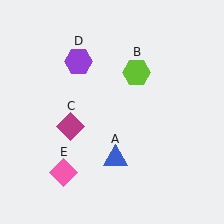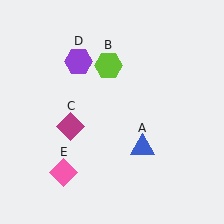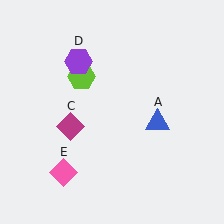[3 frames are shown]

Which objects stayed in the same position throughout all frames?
Magenta diamond (object C) and purple hexagon (object D) and pink diamond (object E) remained stationary.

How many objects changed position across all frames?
2 objects changed position: blue triangle (object A), lime hexagon (object B).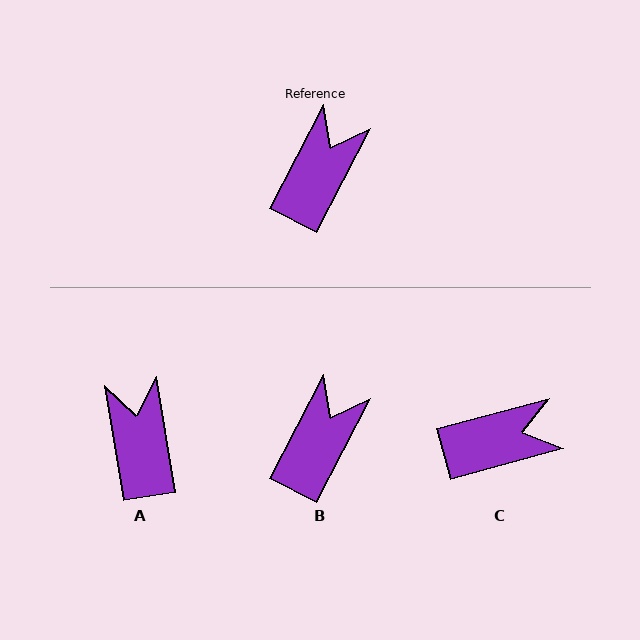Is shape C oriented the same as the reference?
No, it is off by about 48 degrees.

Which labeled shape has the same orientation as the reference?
B.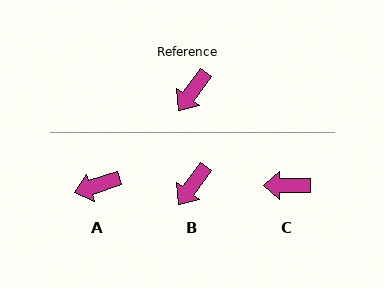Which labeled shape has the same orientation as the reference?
B.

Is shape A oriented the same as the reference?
No, it is off by about 36 degrees.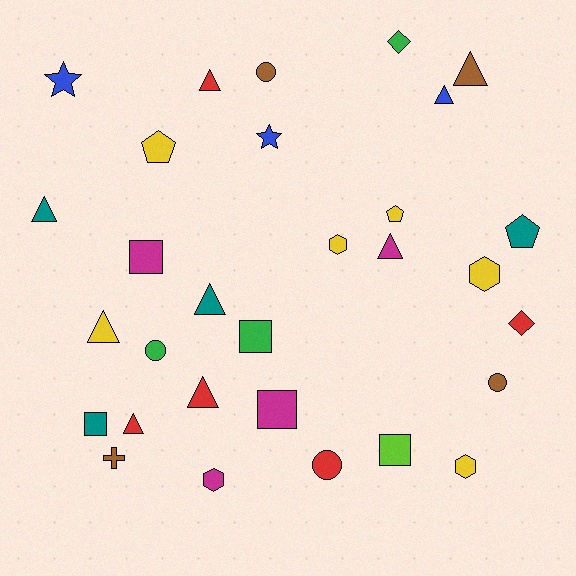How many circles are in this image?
There are 4 circles.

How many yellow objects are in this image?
There are 6 yellow objects.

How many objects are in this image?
There are 30 objects.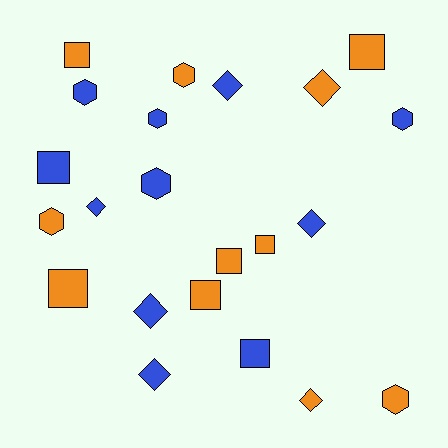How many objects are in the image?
There are 22 objects.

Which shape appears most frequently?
Square, with 8 objects.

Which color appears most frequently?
Blue, with 11 objects.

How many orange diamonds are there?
There are 2 orange diamonds.